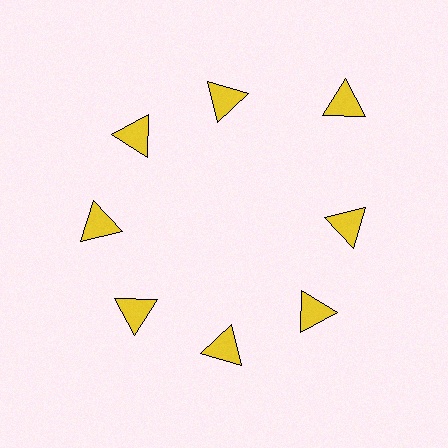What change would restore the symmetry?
The symmetry would be restored by moving it inward, back onto the ring so that all 8 triangles sit at equal angles and equal distance from the center.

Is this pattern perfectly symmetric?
No. The 8 yellow triangles are arranged in a ring, but one element near the 2 o'clock position is pushed outward from the center, breaking the 8-fold rotational symmetry.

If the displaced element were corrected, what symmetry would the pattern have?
It would have 8-fold rotational symmetry — the pattern would map onto itself every 45 degrees.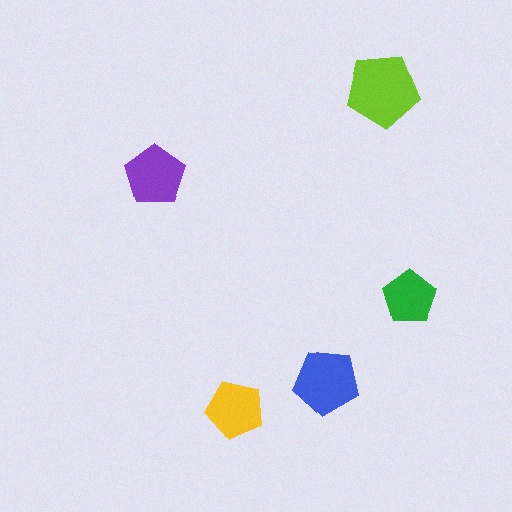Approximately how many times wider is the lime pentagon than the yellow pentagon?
About 1.5 times wider.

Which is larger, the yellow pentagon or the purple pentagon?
The purple one.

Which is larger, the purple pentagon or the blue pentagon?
The blue one.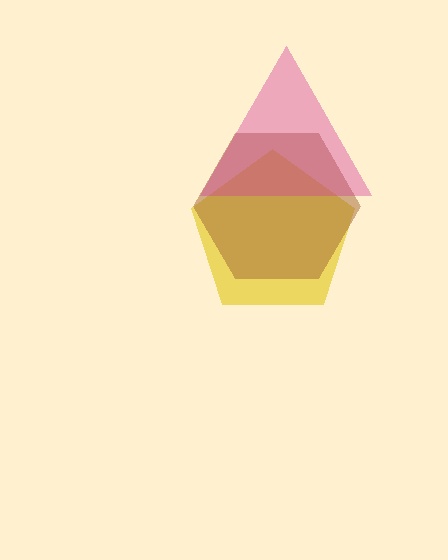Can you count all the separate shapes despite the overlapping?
Yes, there are 3 separate shapes.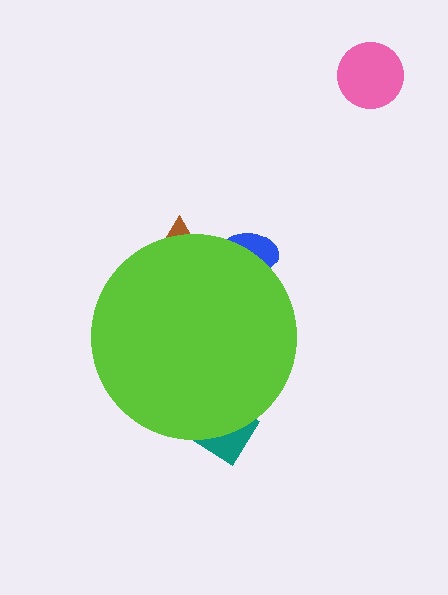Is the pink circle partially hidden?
No, the pink circle is fully visible.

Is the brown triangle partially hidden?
Yes, the brown triangle is partially hidden behind the lime circle.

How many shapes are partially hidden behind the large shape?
3 shapes are partially hidden.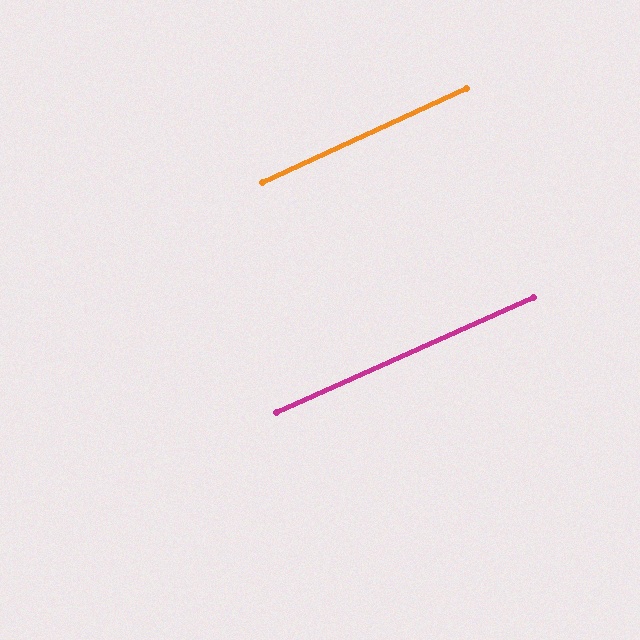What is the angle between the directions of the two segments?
Approximately 0 degrees.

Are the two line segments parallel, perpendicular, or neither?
Parallel — their directions differ by only 0.4°.